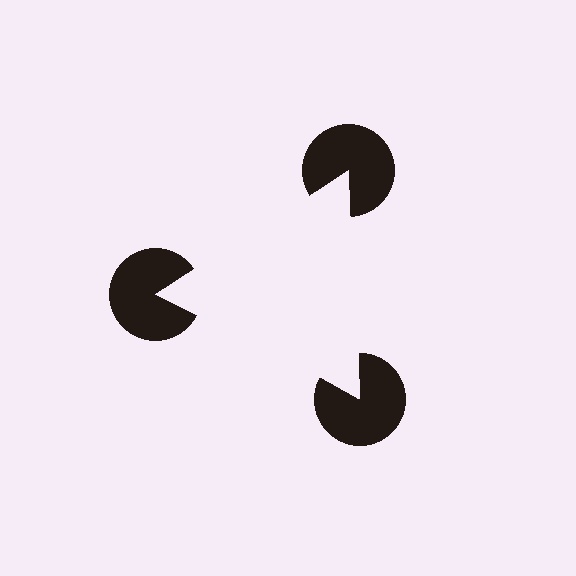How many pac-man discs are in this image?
There are 3 — one at each vertex of the illusory triangle.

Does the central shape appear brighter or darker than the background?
It typically appears slightly brighter than the background, even though no actual brightness change is drawn.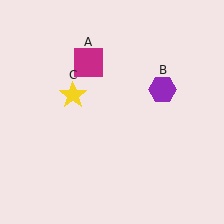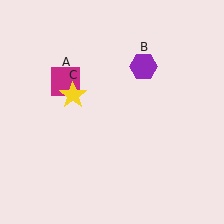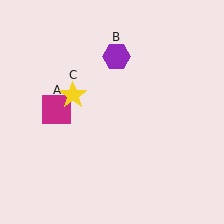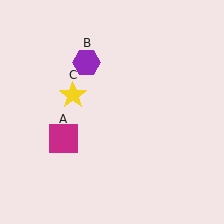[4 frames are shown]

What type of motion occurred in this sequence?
The magenta square (object A), purple hexagon (object B) rotated counterclockwise around the center of the scene.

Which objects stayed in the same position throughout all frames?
Yellow star (object C) remained stationary.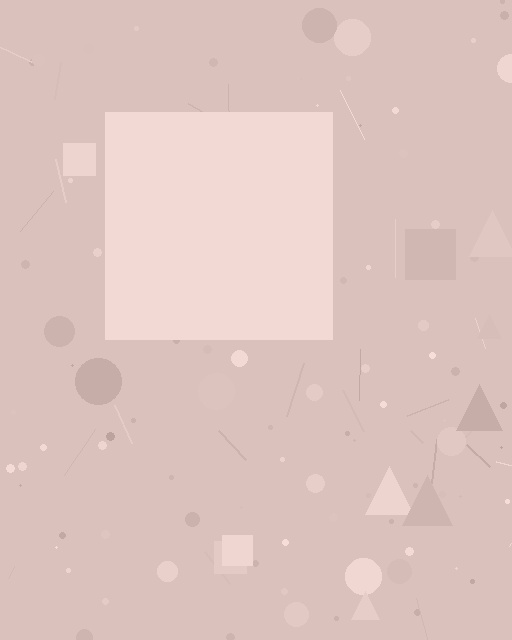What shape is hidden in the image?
A square is hidden in the image.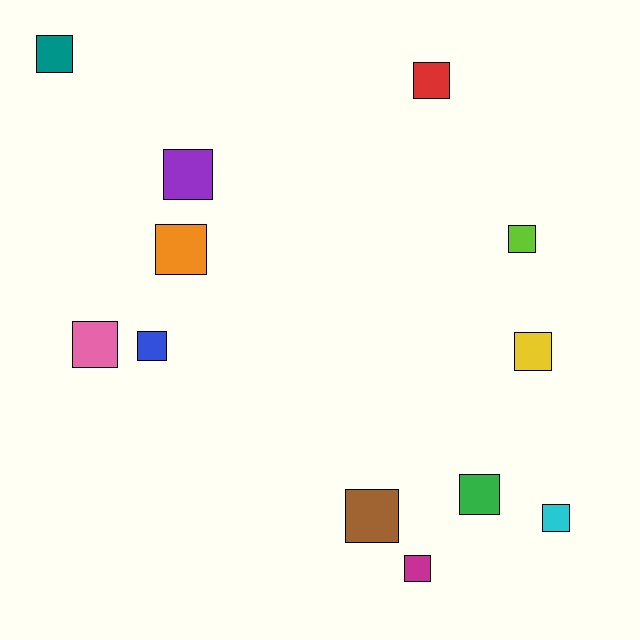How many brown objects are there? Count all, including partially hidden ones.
There is 1 brown object.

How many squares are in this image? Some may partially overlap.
There are 12 squares.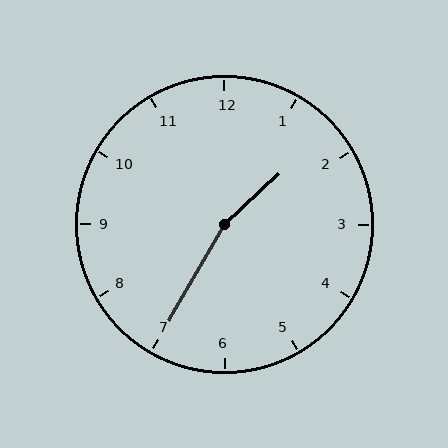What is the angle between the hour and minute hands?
Approximately 162 degrees.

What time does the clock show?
1:35.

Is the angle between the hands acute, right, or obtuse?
It is obtuse.